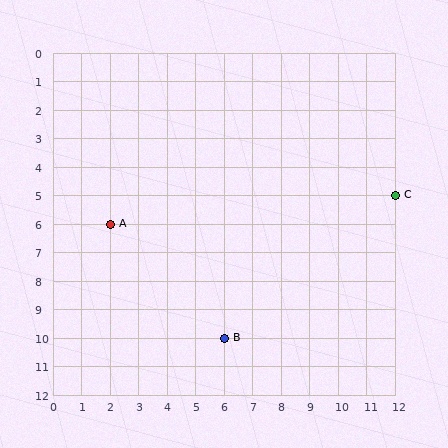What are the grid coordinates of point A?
Point A is at grid coordinates (2, 6).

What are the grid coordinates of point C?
Point C is at grid coordinates (12, 5).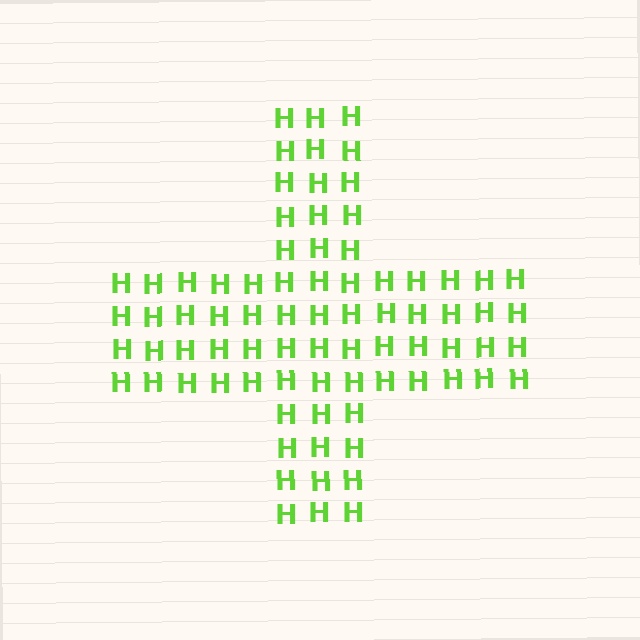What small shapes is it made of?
It is made of small letter H's.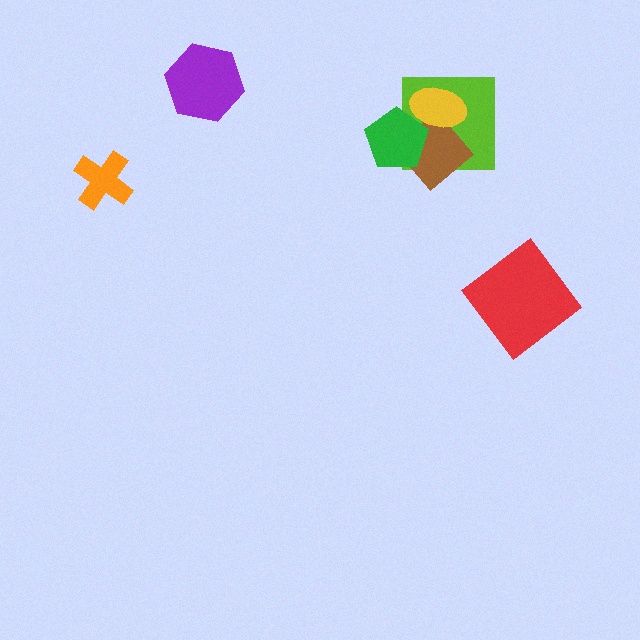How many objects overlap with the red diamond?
0 objects overlap with the red diamond.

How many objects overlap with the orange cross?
0 objects overlap with the orange cross.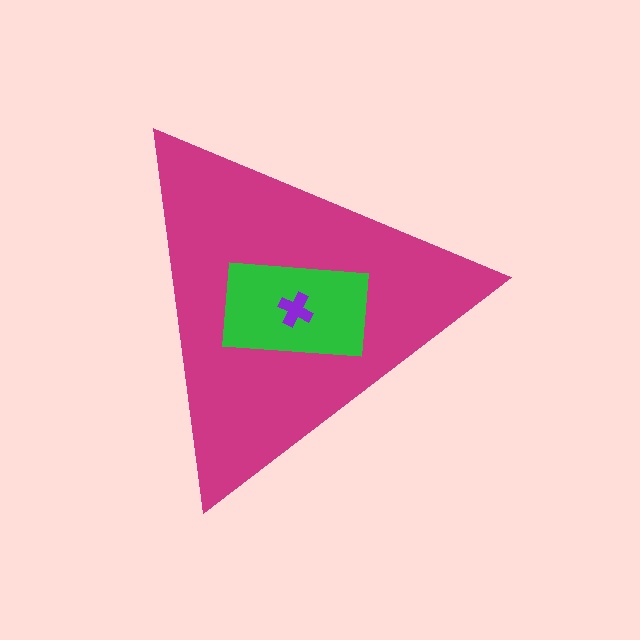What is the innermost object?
The purple cross.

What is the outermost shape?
The magenta triangle.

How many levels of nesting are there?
3.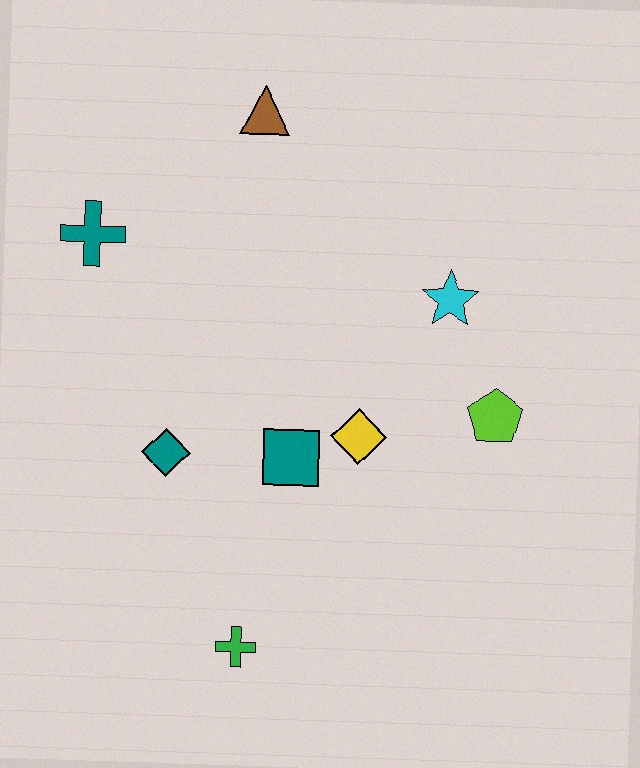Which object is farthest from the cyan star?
The green cross is farthest from the cyan star.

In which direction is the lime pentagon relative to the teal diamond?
The lime pentagon is to the right of the teal diamond.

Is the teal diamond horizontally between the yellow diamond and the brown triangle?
No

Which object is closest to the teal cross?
The brown triangle is closest to the teal cross.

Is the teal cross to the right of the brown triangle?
No